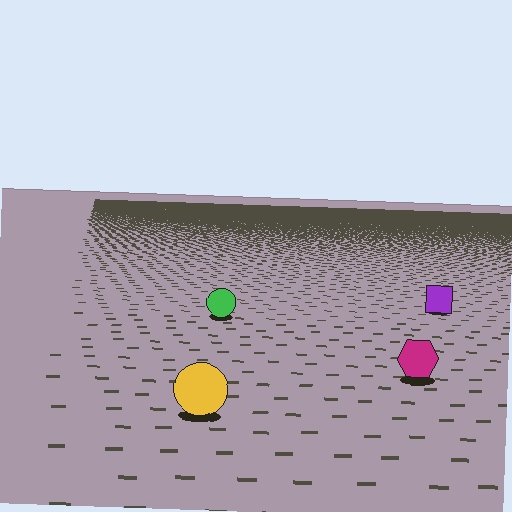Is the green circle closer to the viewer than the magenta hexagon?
No. The magenta hexagon is closer — you can tell from the texture gradient: the ground texture is coarser near it.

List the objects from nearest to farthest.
From nearest to farthest: the yellow circle, the magenta hexagon, the green circle, the purple square.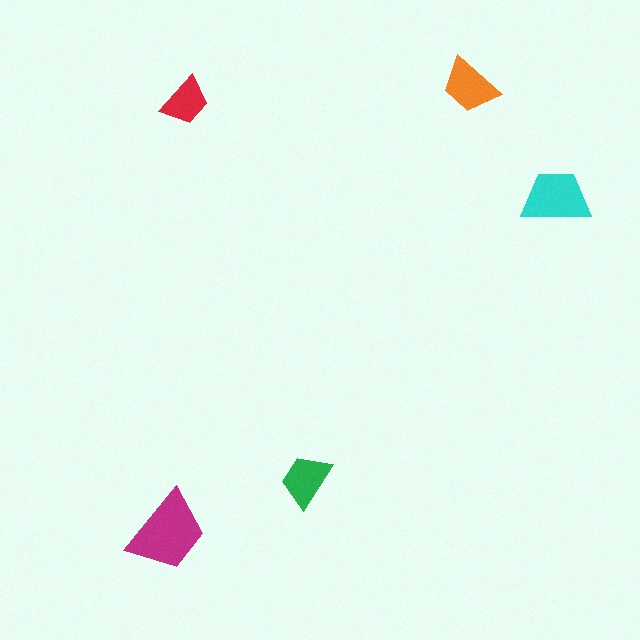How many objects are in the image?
There are 5 objects in the image.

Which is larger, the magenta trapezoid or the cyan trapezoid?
The magenta one.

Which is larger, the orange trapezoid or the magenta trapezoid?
The magenta one.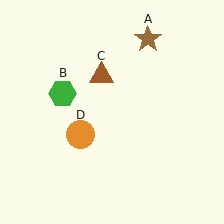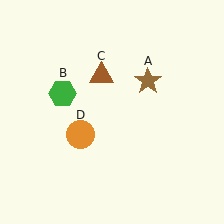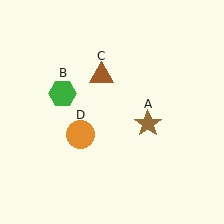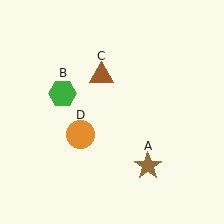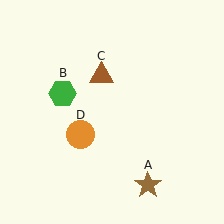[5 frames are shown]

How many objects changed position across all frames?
1 object changed position: brown star (object A).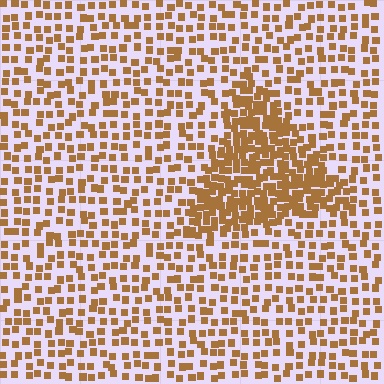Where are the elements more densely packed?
The elements are more densely packed inside the triangle boundary.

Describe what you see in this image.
The image contains small brown elements arranged at two different densities. A triangle-shaped region is visible where the elements are more densely packed than the surrounding area.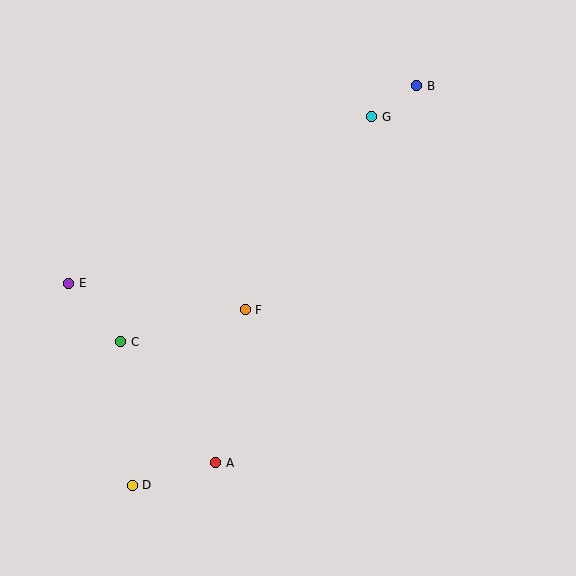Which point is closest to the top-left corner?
Point E is closest to the top-left corner.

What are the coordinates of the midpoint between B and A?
The midpoint between B and A is at (316, 274).